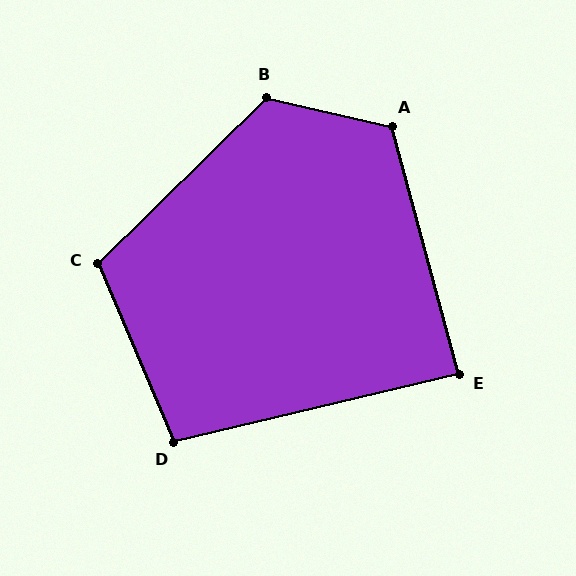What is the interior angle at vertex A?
Approximately 118 degrees (obtuse).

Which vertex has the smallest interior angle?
E, at approximately 88 degrees.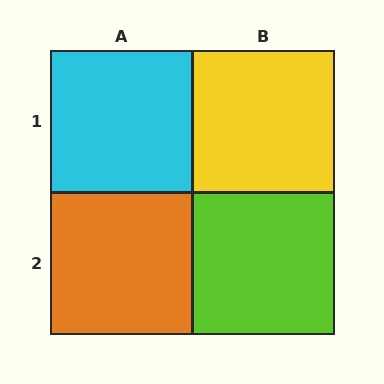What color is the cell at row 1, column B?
Yellow.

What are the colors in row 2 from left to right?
Orange, lime.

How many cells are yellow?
1 cell is yellow.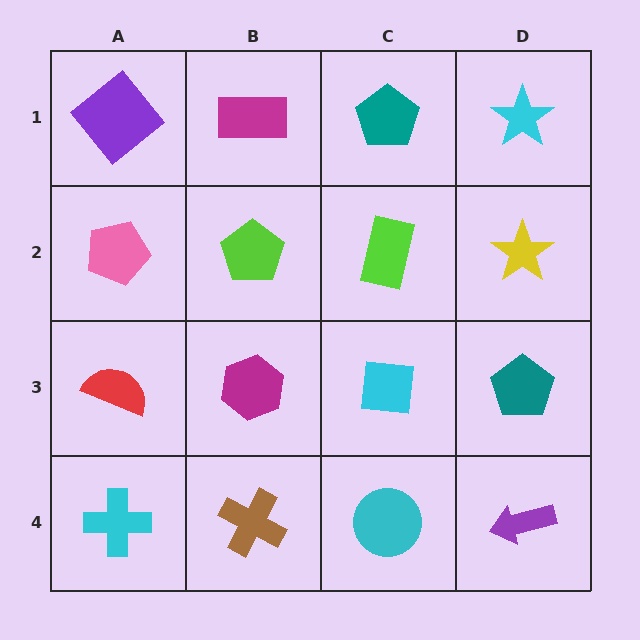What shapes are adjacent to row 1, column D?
A yellow star (row 2, column D), a teal pentagon (row 1, column C).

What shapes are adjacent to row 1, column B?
A lime pentagon (row 2, column B), a purple diamond (row 1, column A), a teal pentagon (row 1, column C).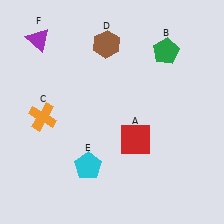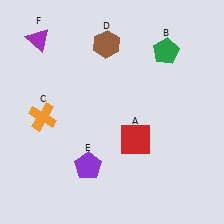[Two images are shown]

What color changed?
The pentagon (E) changed from cyan in Image 1 to purple in Image 2.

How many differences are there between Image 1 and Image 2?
There is 1 difference between the two images.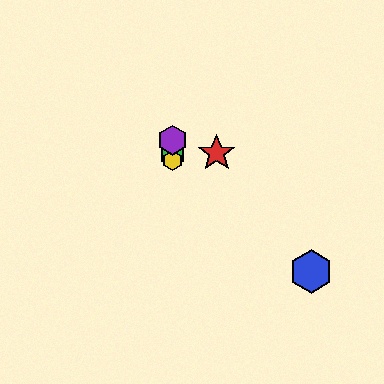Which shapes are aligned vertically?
The green hexagon, the yellow hexagon, the purple hexagon are aligned vertically.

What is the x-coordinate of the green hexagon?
The green hexagon is at x≈172.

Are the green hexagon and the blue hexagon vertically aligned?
No, the green hexagon is at x≈172 and the blue hexagon is at x≈311.